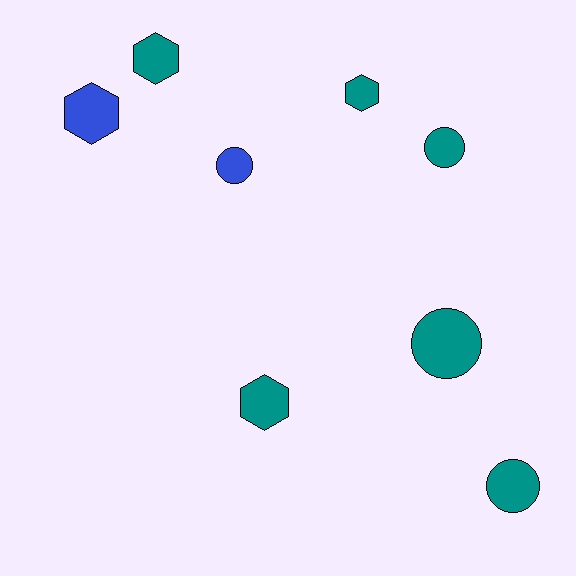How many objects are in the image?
There are 8 objects.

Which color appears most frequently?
Teal, with 6 objects.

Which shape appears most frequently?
Hexagon, with 4 objects.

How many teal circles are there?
There are 3 teal circles.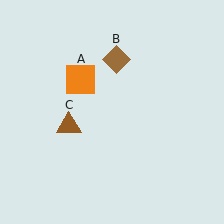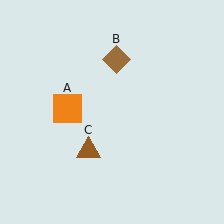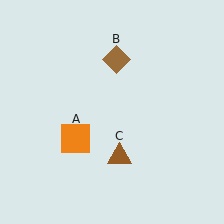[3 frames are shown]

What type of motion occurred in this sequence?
The orange square (object A), brown triangle (object C) rotated counterclockwise around the center of the scene.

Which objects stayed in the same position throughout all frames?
Brown diamond (object B) remained stationary.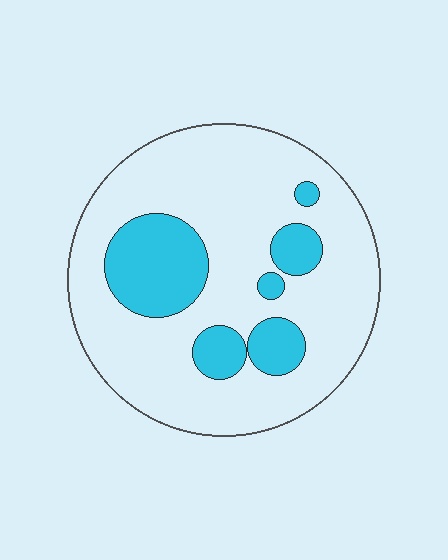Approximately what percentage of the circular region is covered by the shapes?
Approximately 20%.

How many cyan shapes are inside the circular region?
6.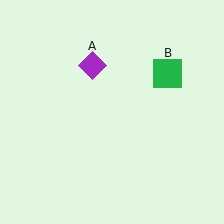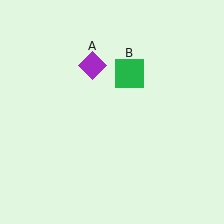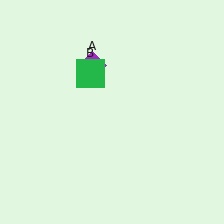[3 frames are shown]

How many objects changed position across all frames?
1 object changed position: green square (object B).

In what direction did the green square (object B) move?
The green square (object B) moved left.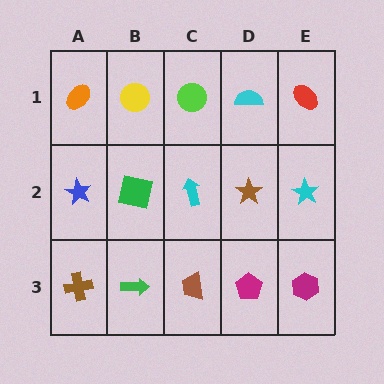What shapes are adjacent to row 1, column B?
A green square (row 2, column B), an orange ellipse (row 1, column A), a lime circle (row 1, column C).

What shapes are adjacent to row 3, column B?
A green square (row 2, column B), a brown cross (row 3, column A), a brown trapezoid (row 3, column C).